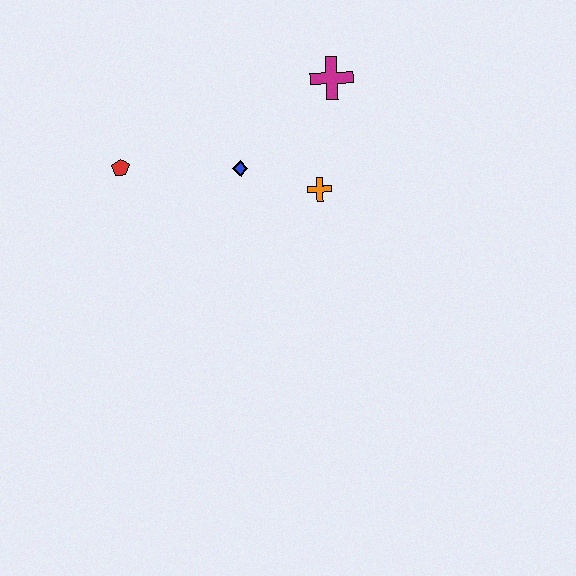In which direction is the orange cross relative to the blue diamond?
The orange cross is to the right of the blue diamond.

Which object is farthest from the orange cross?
The red pentagon is farthest from the orange cross.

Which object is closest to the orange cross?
The blue diamond is closest to the orange cross.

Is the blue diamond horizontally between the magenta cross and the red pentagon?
Yes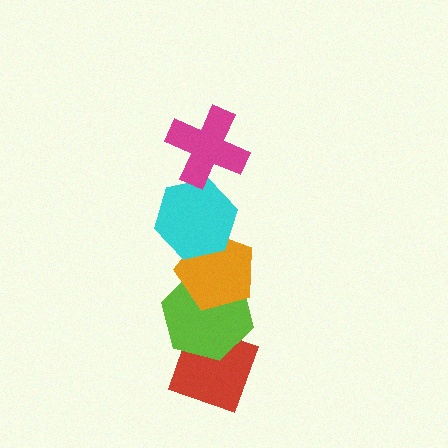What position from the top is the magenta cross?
The magenta cross is 1st from the top.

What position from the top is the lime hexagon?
The lime hexagon is 4th from the top.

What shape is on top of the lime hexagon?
The orange pentagon is on top of the lime hexagon.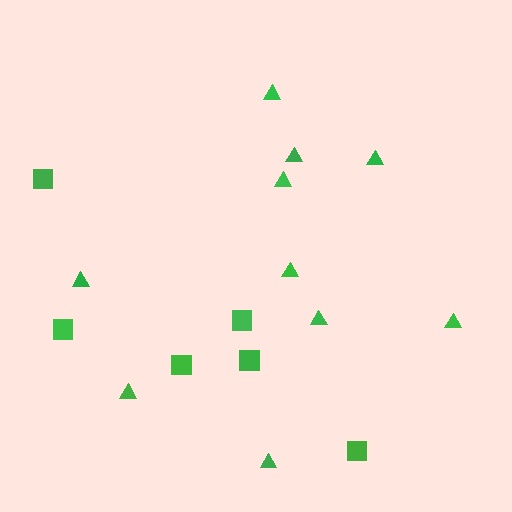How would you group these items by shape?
There are 2 groups: one group of squares (6) and one group of triangles (10).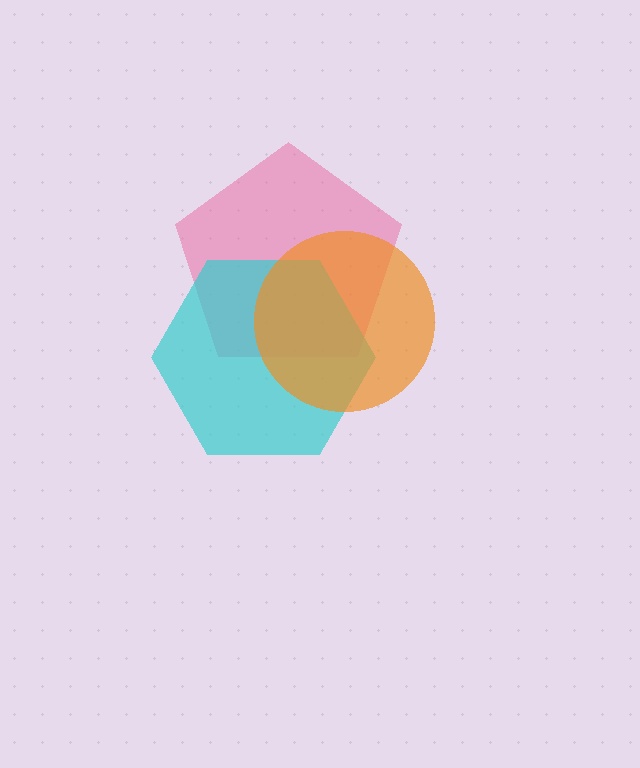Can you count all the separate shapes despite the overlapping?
Yes, there are 3 separate shapes.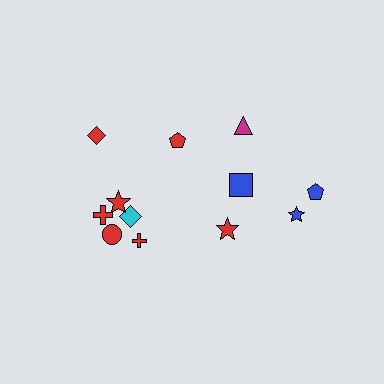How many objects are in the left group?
There are 7 objects.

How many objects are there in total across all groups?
There are 12 objects.